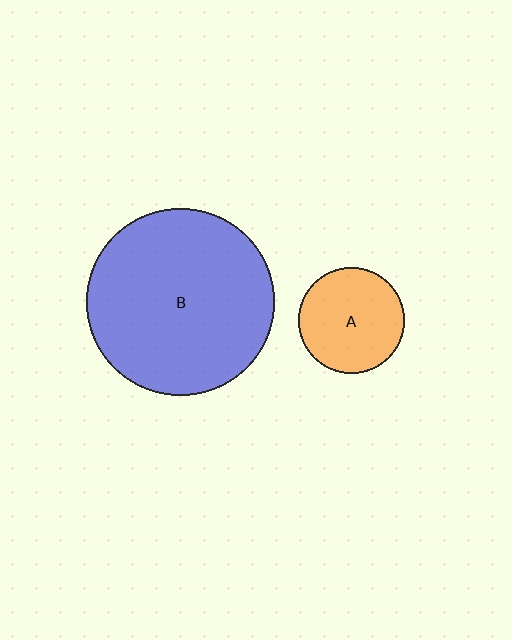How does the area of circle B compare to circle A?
Approximately 3.1 times.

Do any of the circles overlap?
No, none of the circles overlap.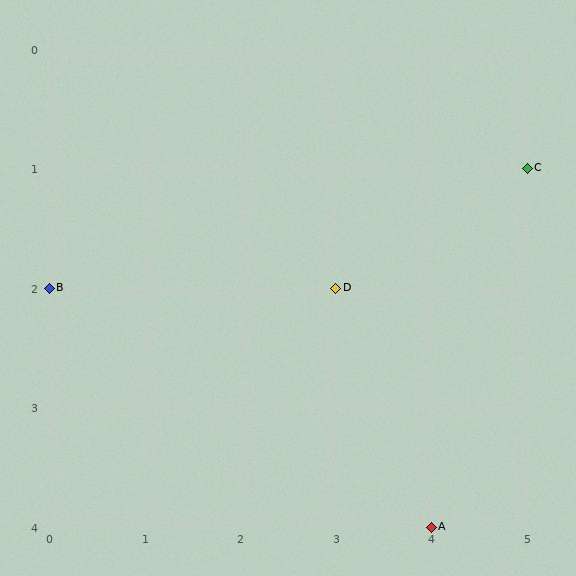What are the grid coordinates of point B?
Point B is at grid coordinates (0, 2).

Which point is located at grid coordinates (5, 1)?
Point C is at (5, 1).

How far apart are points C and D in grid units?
Points C and D are 2 columns and 1 row apart (about 2.2 grid units diagonally).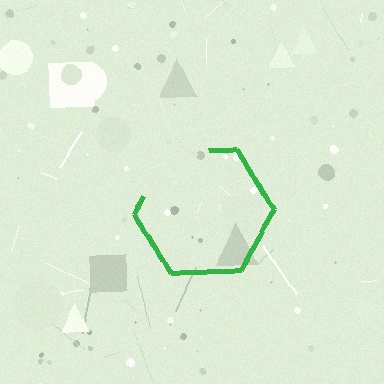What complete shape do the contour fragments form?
The contour fragments form a hexagon.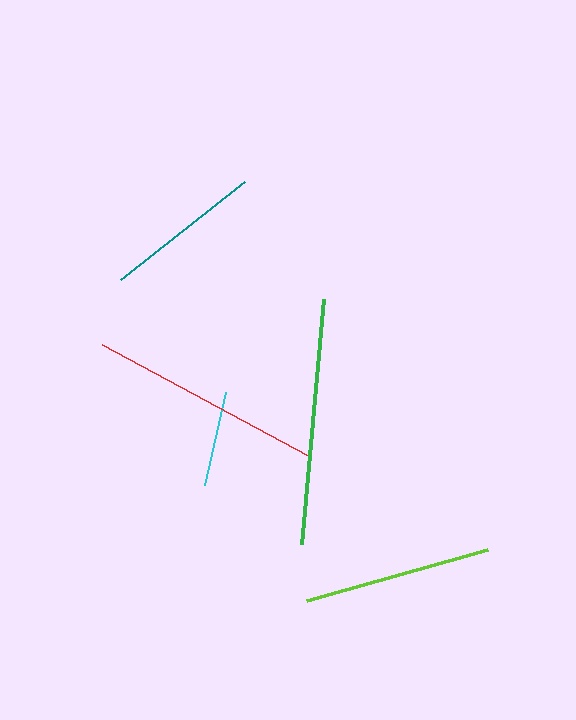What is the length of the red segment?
The red segment is approximately 235 pixels long.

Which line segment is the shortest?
The cyan line is the shortest at approximately 96 pixels.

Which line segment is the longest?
The green line is the longest at approximately 246 pixels.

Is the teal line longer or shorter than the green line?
The green line is longer than the teal line.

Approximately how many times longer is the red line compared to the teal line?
The red line is approximately 1.5 times the length of the teal line.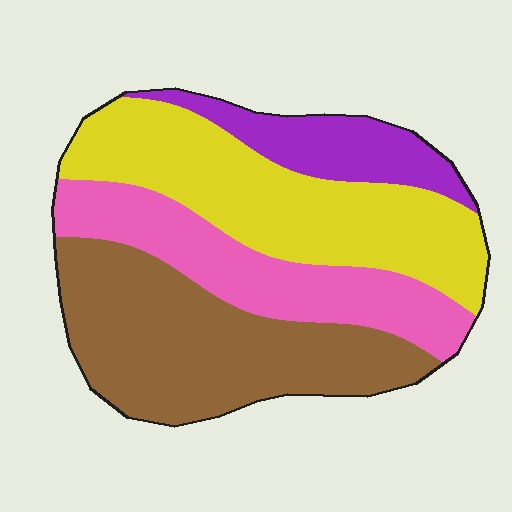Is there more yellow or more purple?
Yellow.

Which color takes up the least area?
Purple, at roughly 10%.